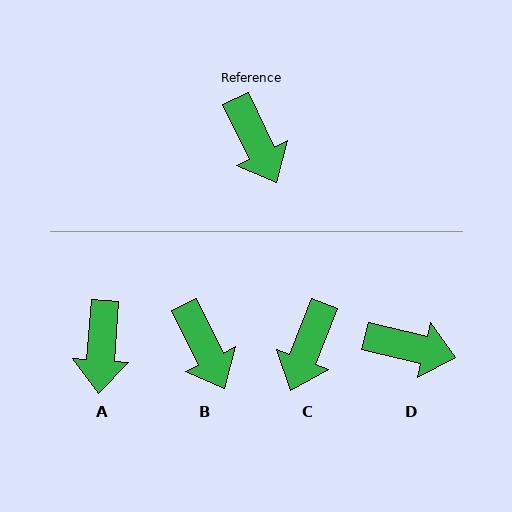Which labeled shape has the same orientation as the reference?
B.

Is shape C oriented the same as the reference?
No, it is off by about 47 degrees.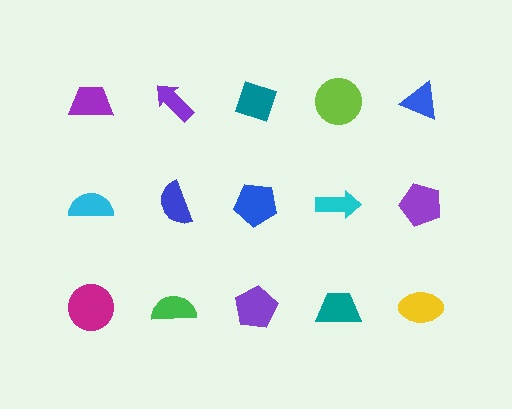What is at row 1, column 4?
A lime circle.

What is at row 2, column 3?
A blue pentagon.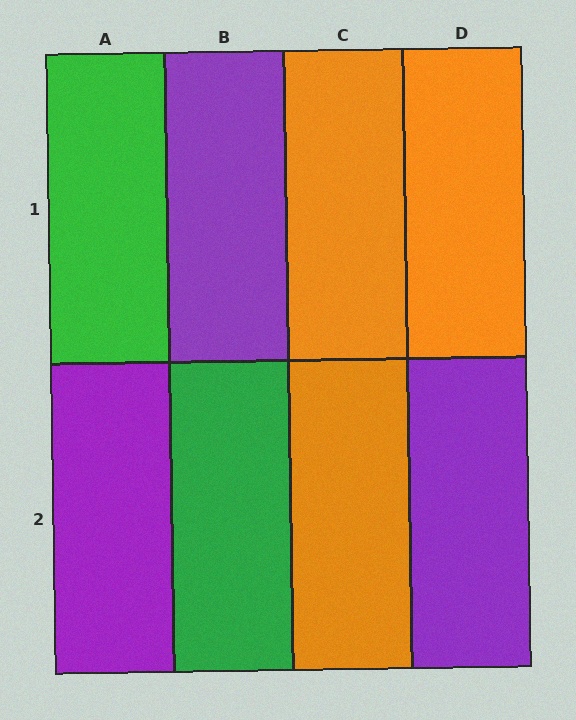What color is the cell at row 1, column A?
Green.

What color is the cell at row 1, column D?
Orange.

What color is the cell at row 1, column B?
Purple.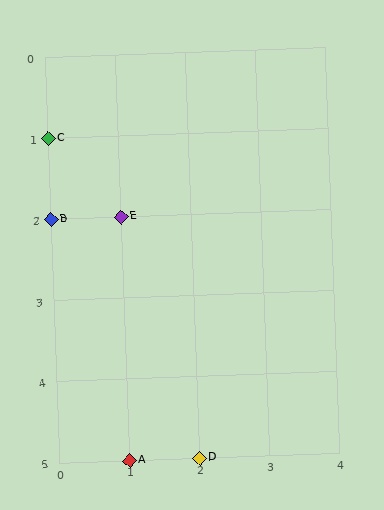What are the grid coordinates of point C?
Point C is at grid coordinates (0, 1).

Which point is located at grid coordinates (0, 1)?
Point C is at (0, 1).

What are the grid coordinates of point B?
Point B is at grid coordinates (0, 2).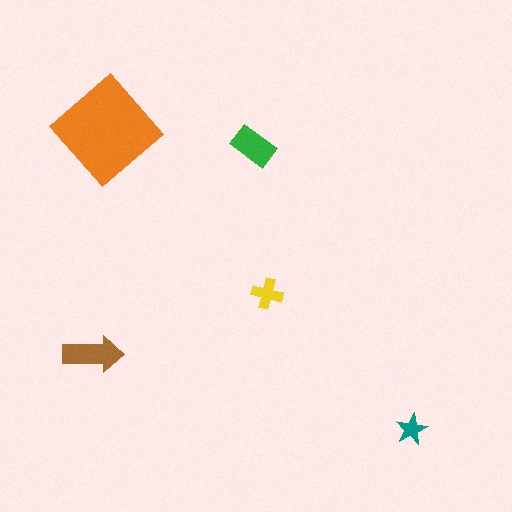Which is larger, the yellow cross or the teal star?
The yellow cross.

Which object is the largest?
The orange diamond.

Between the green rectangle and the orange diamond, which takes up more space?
The orange diamond.